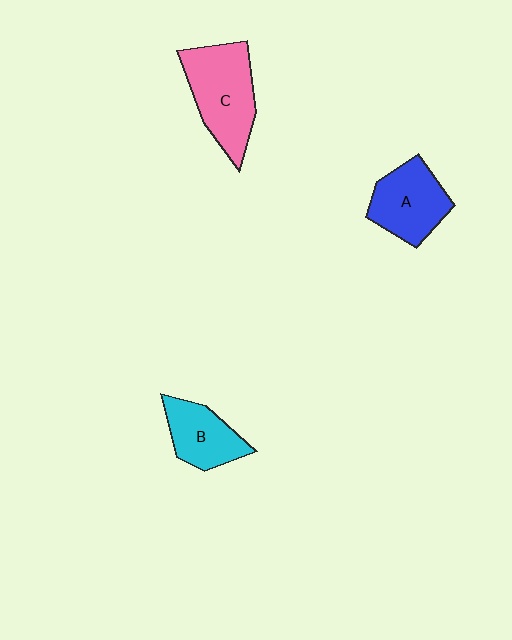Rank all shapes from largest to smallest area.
From largest to smallest: C (pink), A (blue), B (cyan).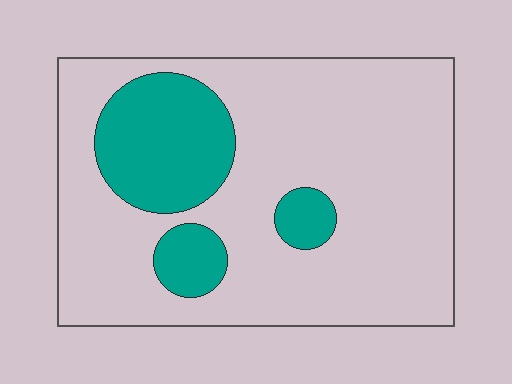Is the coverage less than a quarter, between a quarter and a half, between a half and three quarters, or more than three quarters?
Less than a quarter.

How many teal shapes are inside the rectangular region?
3.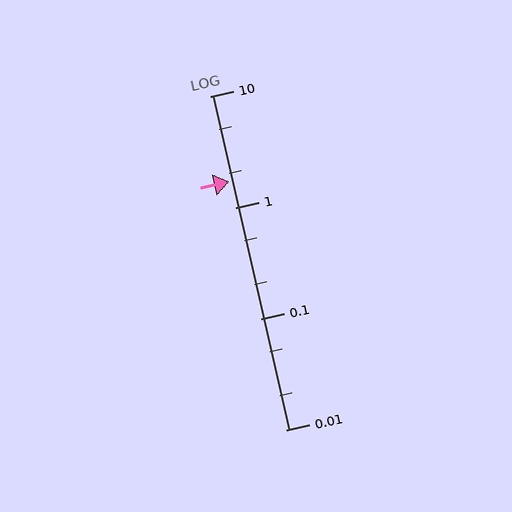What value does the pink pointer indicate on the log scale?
The pointer indicates approximately 1.7.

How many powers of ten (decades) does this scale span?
The scale spans 3 decades, from 0.01 to 10.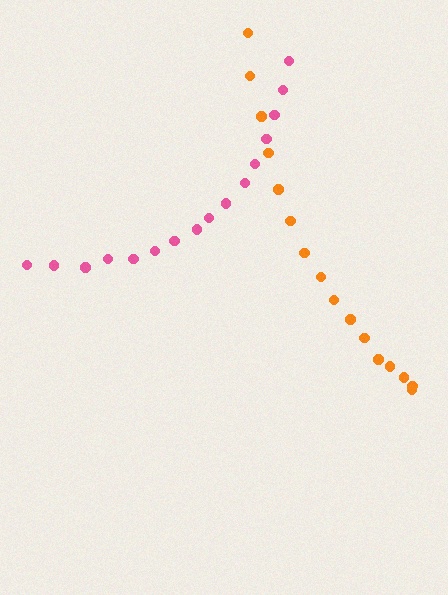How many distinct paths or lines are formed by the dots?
There are 2 distinct paths.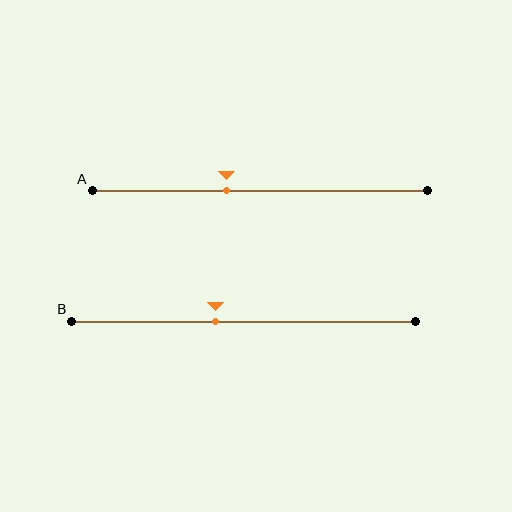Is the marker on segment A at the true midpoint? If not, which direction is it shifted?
No, the marker on segment A is shifted to the left by about 10% of the segment length.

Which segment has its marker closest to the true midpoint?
Segment B has its marker closest to the true midpoint.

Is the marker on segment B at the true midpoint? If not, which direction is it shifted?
No, the marker on segment B is shifted to the left by about 8% of the segment length.